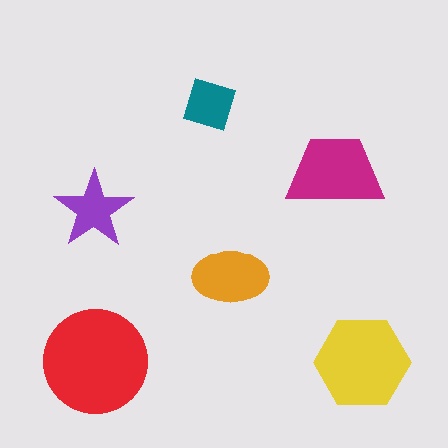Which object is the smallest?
The teal diamond.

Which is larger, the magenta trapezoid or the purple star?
The magenta trapezoid.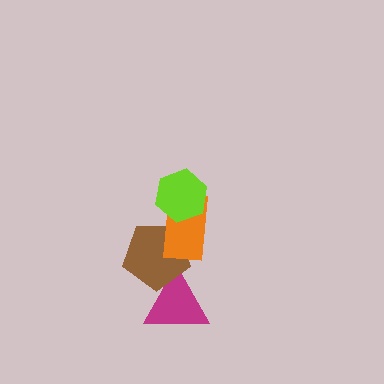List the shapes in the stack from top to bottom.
From top to bottom: the lime hexagon, the orange rectangle, the brown pentagon, the magenta triangle.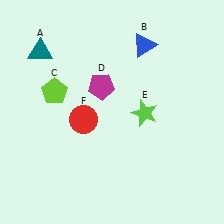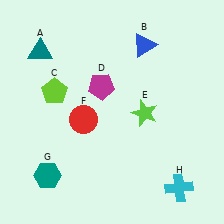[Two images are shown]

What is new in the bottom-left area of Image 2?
A teal hexagon (G) was added in the bottom-left area of Image 2.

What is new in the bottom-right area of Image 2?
A cyan cross (H) was added in the bottom-right area of Image 2.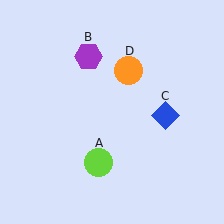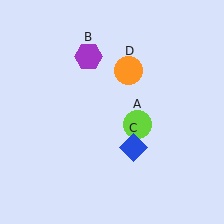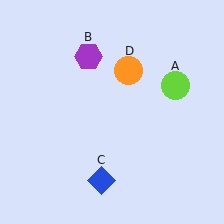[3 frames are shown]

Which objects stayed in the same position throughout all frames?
Purple hexagon (object B) and orange circle (object D) remained stationary.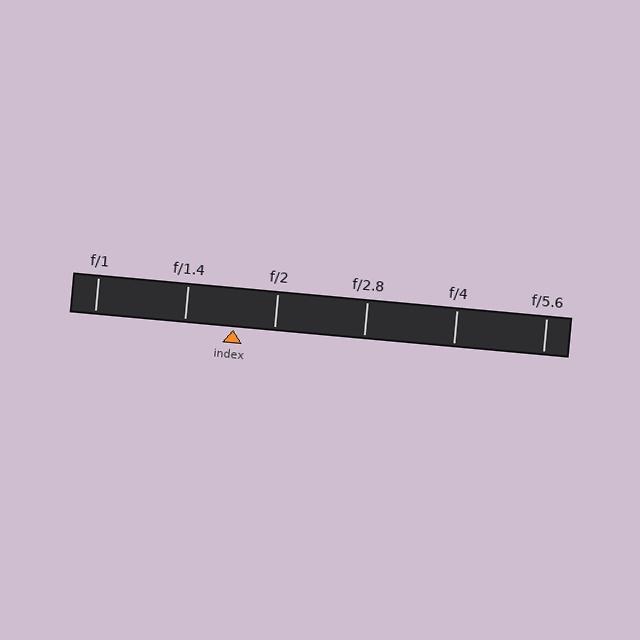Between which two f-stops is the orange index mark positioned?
The index mark is between f/1.4 and f/2.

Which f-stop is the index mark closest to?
The index mark is closest to f/2.